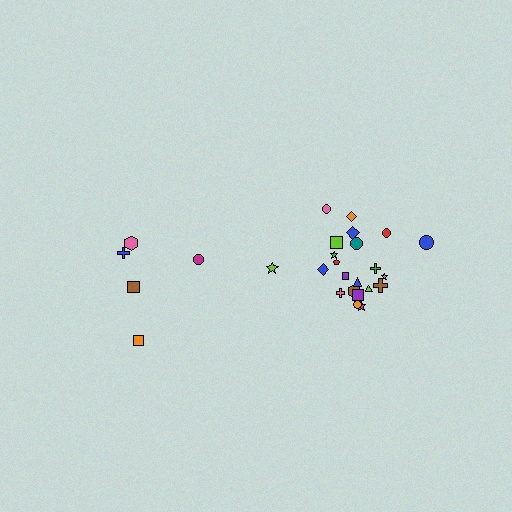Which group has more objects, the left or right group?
The right group.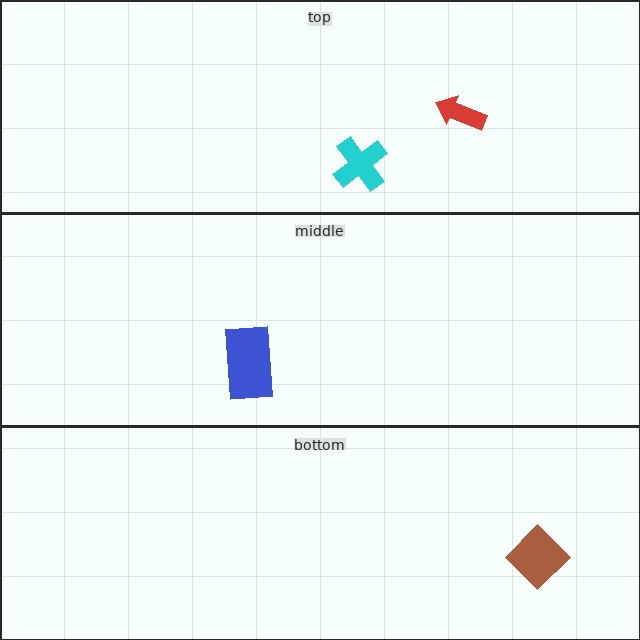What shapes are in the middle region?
The blue rectangle.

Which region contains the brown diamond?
The bottom region.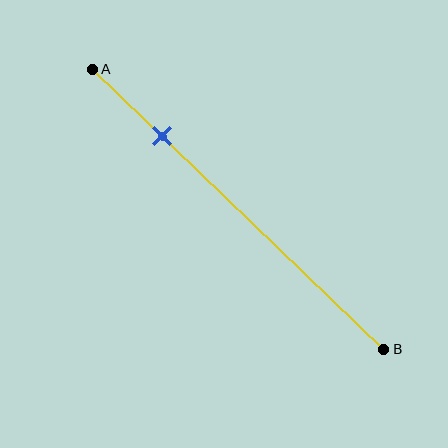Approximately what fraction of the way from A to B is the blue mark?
The blue mark is approximately 25% of the way from A to B.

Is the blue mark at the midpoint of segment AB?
No, the mark is at about 25% from A, not at the 50% midpoint.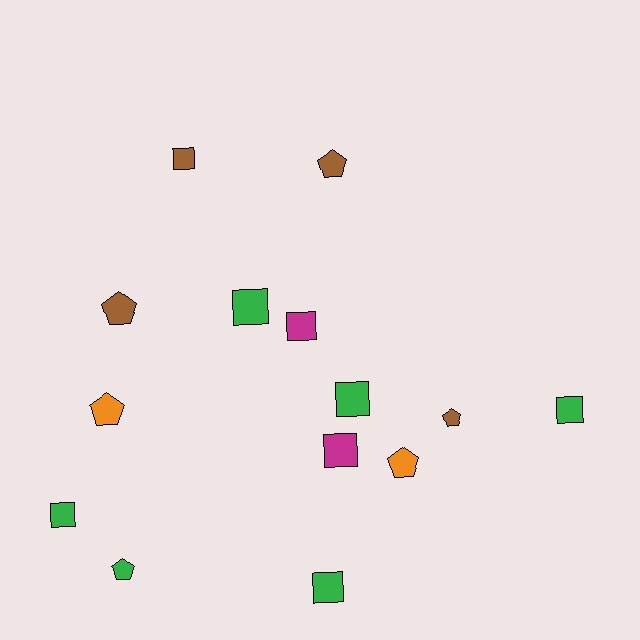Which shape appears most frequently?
Square, with 8 objects.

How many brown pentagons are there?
There are 3 brown pentagons.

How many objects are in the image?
There are 14 objects.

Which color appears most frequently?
Green, with 6 objects.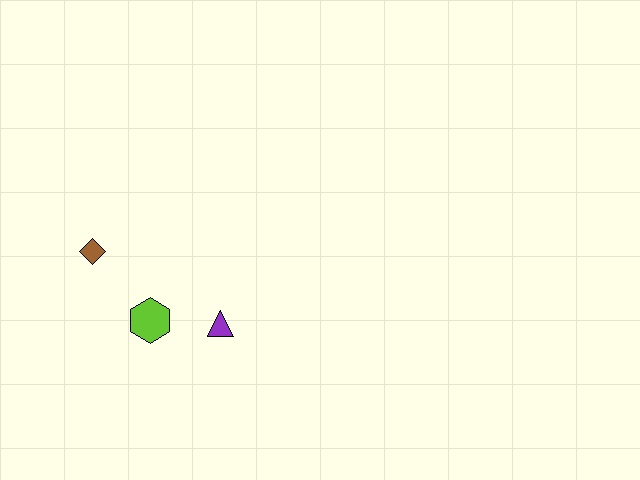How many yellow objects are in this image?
There are no yellow objects.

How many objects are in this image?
There are 3 objects.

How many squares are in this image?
There are no squares.